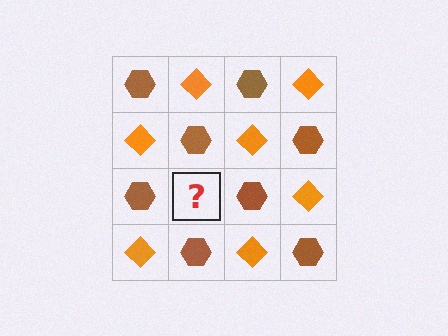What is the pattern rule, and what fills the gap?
The rule is that it alternates brown hexagon and orange diamond in a checkerboard pattern. The gap should be filled with an orange diamond.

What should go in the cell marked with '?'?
The missing cell should contain an orange diamond.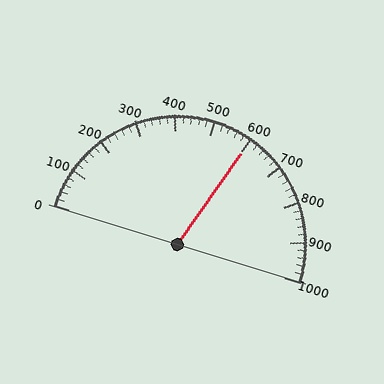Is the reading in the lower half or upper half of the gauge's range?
The reading is in the upper half of the range (0 to 1000).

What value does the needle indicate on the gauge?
The needle indicates approximately 600.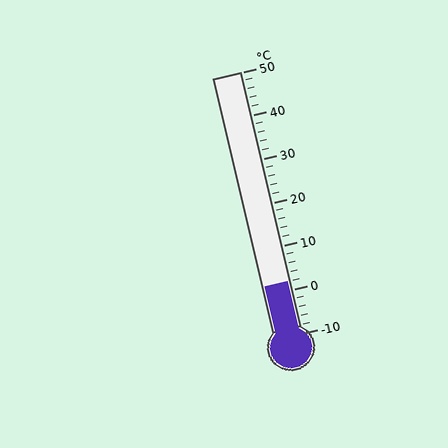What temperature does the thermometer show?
The thermometer shows approximately 2°C.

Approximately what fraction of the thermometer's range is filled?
The thermometer is filled to approximately 20% of its range.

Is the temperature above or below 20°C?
The temperature is below 20°C.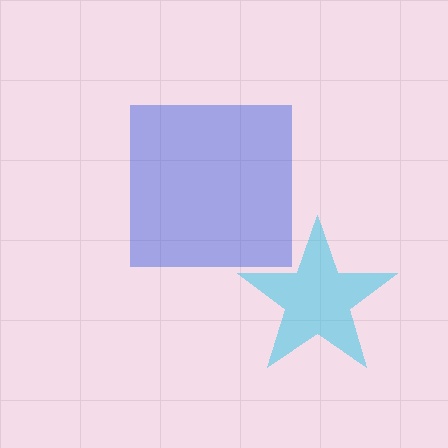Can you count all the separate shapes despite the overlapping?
Yes, there are 2 separate shapes.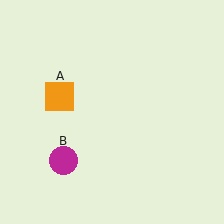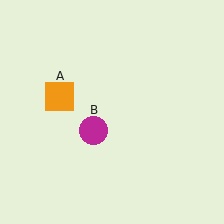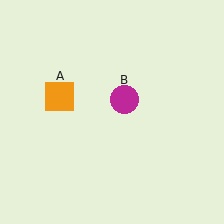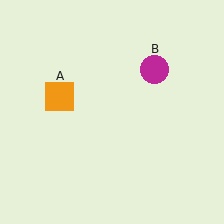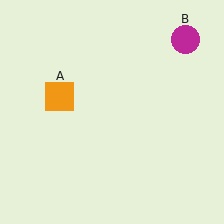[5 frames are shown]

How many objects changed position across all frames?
1 object changed position: magenta circle (object B).